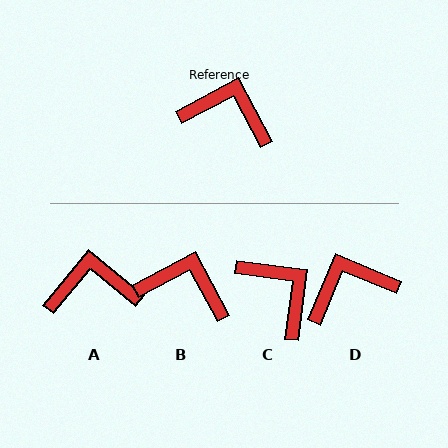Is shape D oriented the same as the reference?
No, it is off by about 39 degrees.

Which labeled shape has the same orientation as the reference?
B.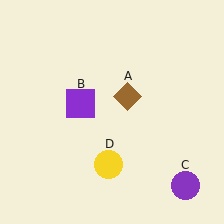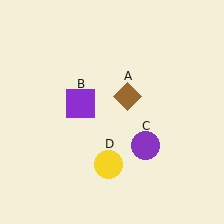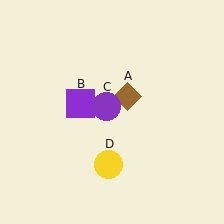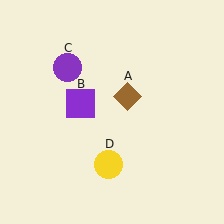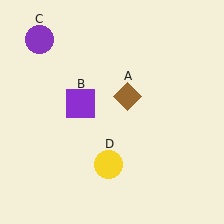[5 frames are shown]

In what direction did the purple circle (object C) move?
The purple circle (object C) moved up and to the left.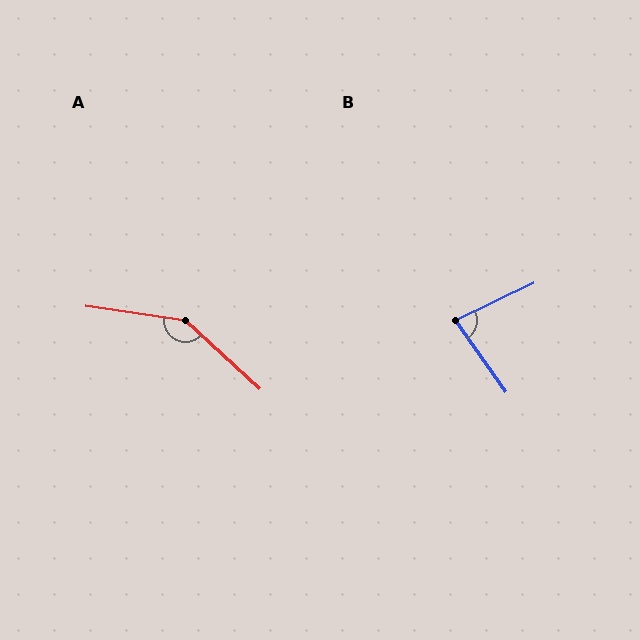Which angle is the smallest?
B, at approximately 81 degrees.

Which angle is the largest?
A, at approximately 146 degrees.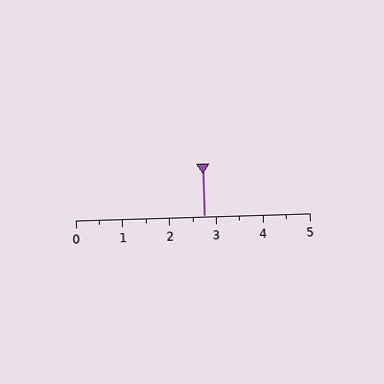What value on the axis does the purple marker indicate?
The marker indicates approximately 2.8.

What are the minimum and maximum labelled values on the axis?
The axis runs from 0 to 5.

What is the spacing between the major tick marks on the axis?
The major ticks are spaced 1 apart.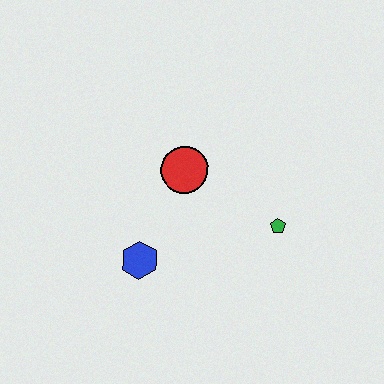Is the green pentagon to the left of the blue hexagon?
No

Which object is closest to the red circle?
The blue hexagon is closest to the red circle.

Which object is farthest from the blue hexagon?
The green pentagon is farthest from the blue hexagon.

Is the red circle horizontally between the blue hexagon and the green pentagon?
Yes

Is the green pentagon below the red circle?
Yes